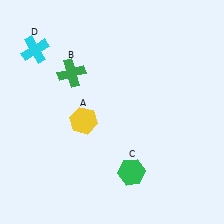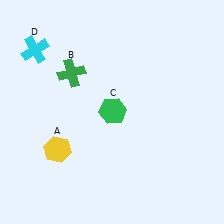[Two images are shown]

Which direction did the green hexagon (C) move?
The green hexagon (C) moved up.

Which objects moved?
The objects that moved are: the yellow hexagon (A), the green hexagon (C).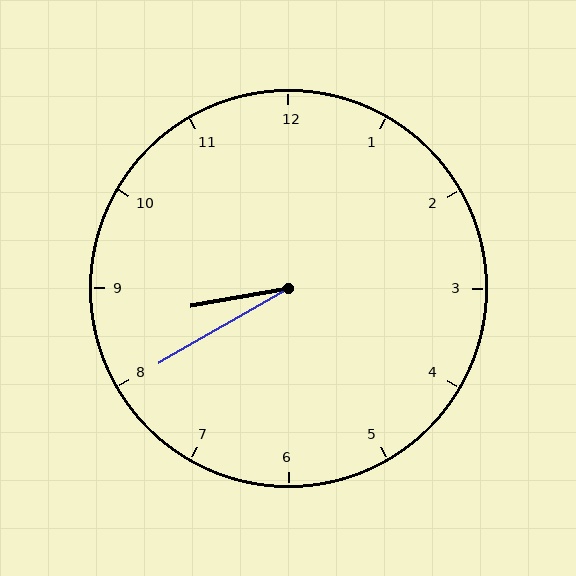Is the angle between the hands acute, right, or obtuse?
It is acute.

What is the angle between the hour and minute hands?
Approximately 20 degrees.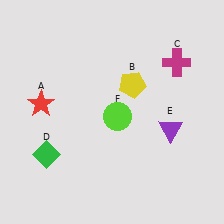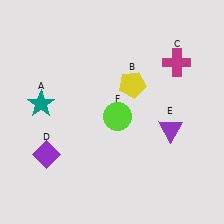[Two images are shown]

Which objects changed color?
A changed from red to teal. D changed from green to purple.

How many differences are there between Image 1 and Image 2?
There are 2 differences between the two images.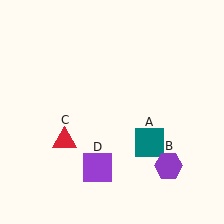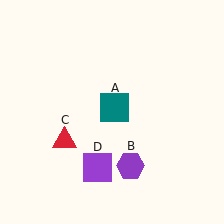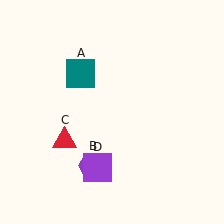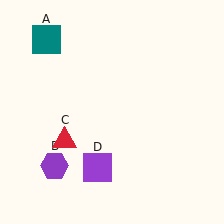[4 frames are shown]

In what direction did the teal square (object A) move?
The teal square (object A) moved up and to the left.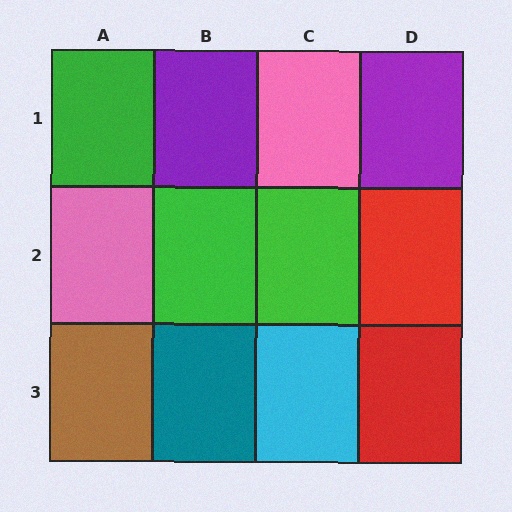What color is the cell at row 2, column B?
Green.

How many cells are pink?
2 cells are pink.